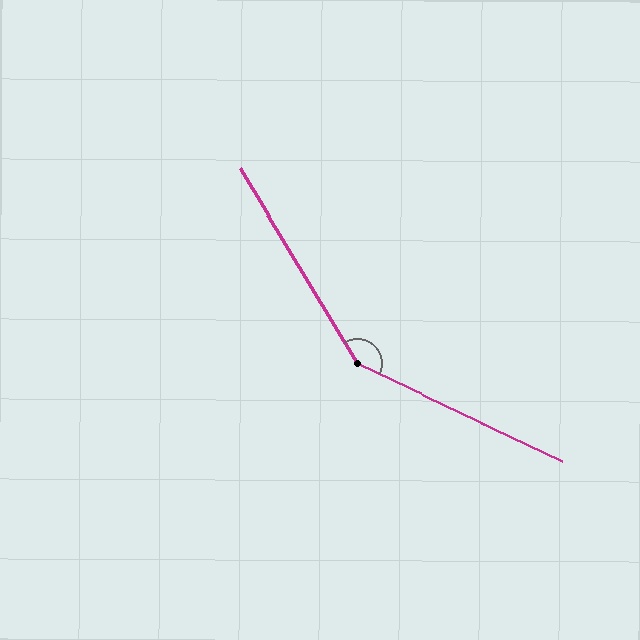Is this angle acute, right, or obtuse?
It is obtuse.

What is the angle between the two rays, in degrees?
Approximately 147 degrees.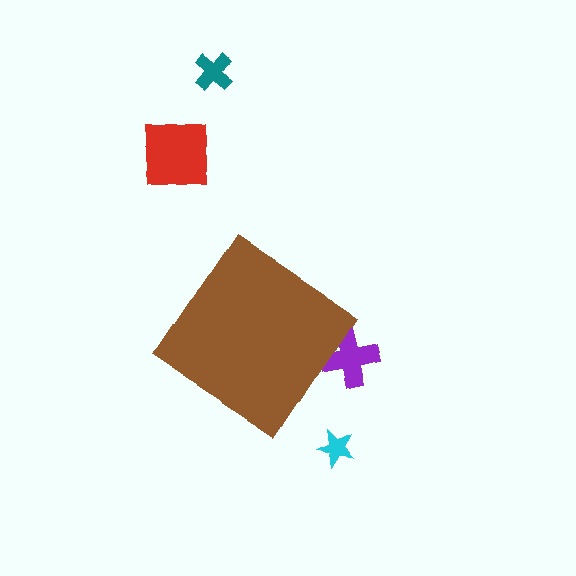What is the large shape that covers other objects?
A brown diamond.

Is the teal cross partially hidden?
No, the teal cross is fully visible.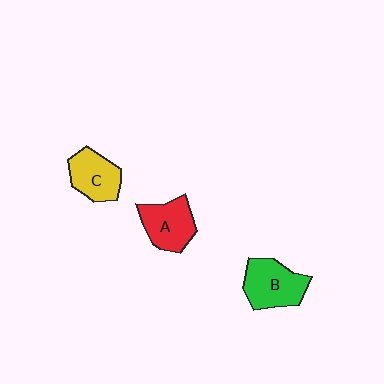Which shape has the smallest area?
Shape C (yellow).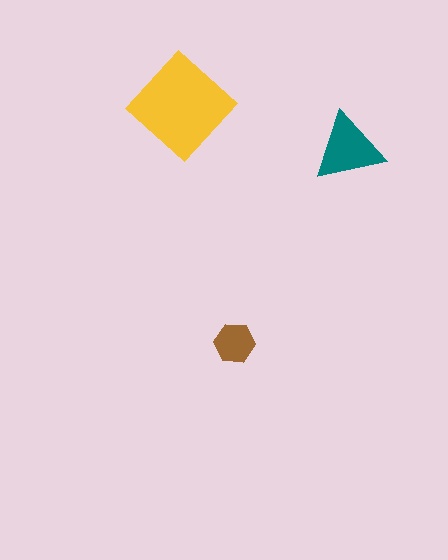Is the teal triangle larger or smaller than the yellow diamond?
Smaller.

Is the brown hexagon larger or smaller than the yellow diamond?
Smaller.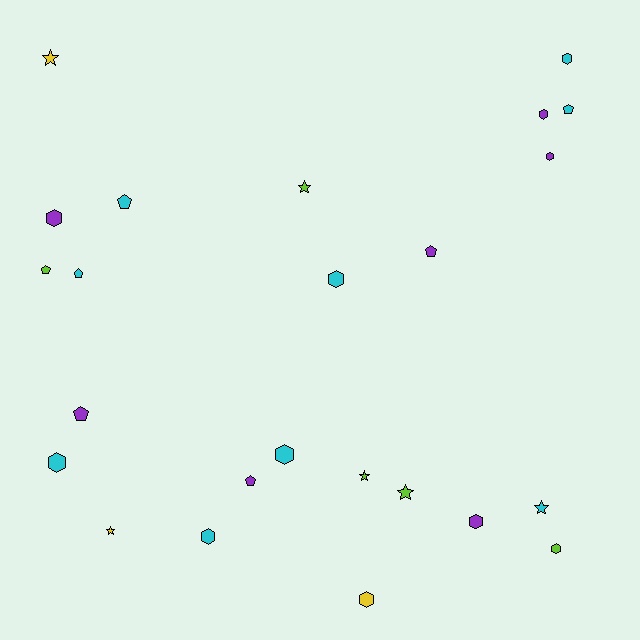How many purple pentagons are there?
There are 3 purple pentagons.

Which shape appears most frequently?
Hexagon, with 11 objects.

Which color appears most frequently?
Cyan, with 9 objects.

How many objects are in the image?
There are 24 objects.